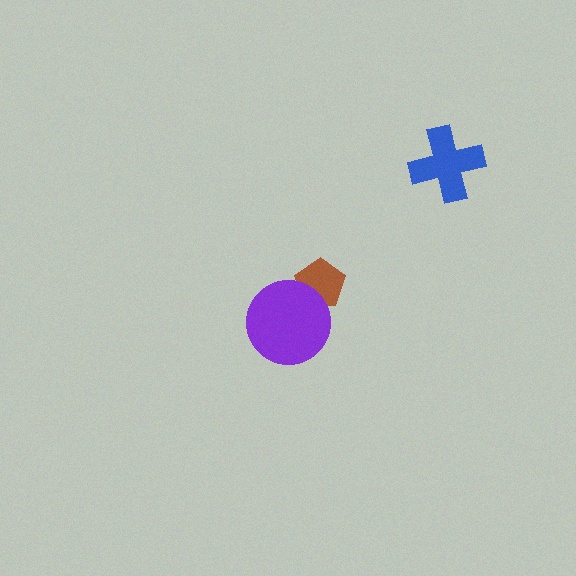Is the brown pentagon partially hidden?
Yes, it is partially covered by another shape.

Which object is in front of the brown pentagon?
The purple circle is in front of the brown pentagon.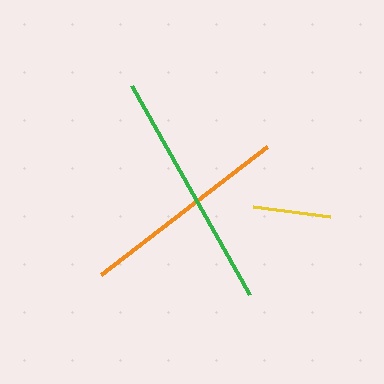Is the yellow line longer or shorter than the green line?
The green line is longer than the yellow line.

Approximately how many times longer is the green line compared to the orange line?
The green line is approximately 1.1 times the length of the orange line.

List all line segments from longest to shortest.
From longest to shortest: green, orange, yellow.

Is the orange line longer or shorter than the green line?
The green line is longer than the orange line.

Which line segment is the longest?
The green line is the longest at approximately 240 pixels.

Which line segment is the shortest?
The yellow line is the shortest at approximately 78 pixels.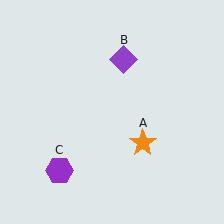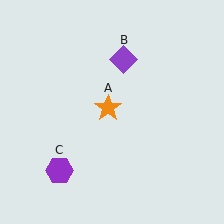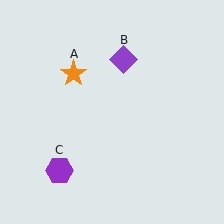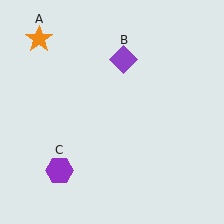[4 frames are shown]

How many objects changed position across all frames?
1 object changed position: orange star (object A).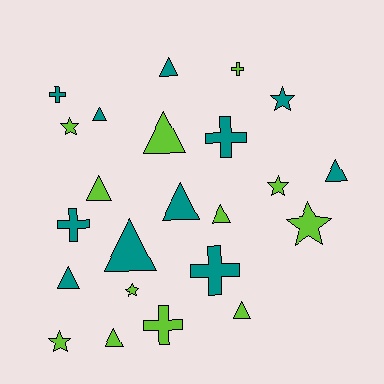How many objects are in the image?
There are 23 objects.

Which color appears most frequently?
Lime, with 12 objects.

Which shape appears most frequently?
Triangle, with 11 objects.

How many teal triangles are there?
There are 6 teal triangles.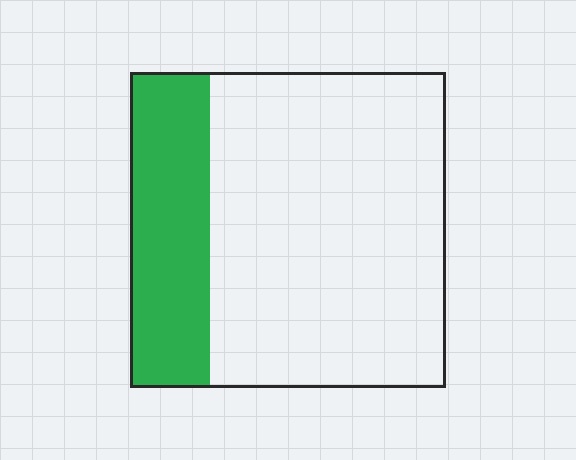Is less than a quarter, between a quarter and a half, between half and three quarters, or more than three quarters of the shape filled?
Between a quarter and a half.